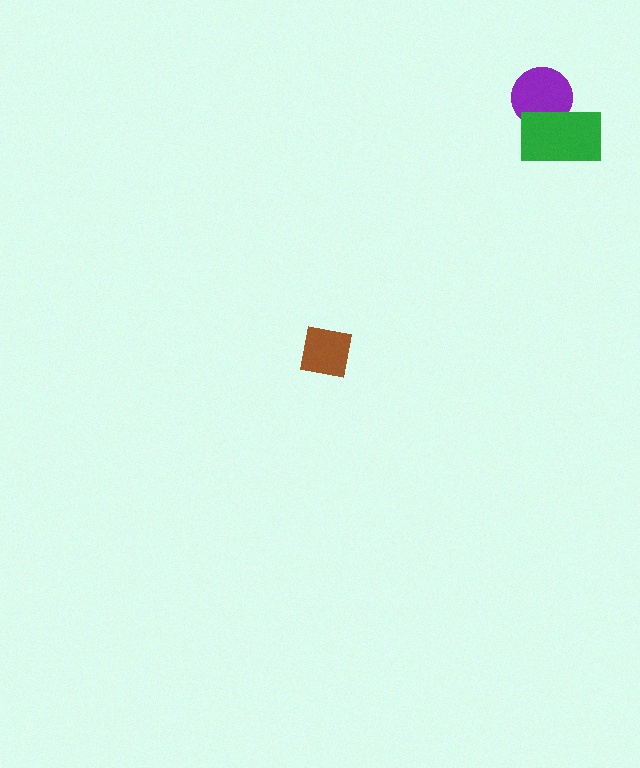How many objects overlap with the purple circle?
1 object overlaps with the purple circle.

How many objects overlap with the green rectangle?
1 object overlaps with the green rectangle.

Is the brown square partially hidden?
No, no other shape covers it.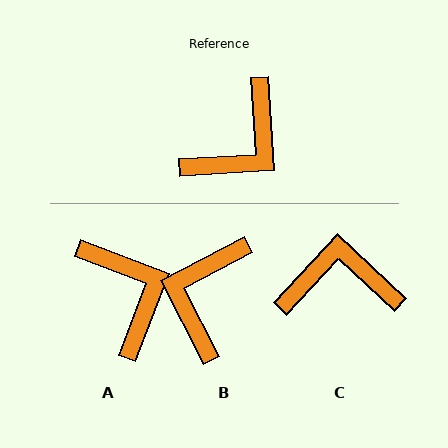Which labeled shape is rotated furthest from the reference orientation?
B, about 156 degrees away.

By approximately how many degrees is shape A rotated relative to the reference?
Approximately 66 degrees counter-clockwise.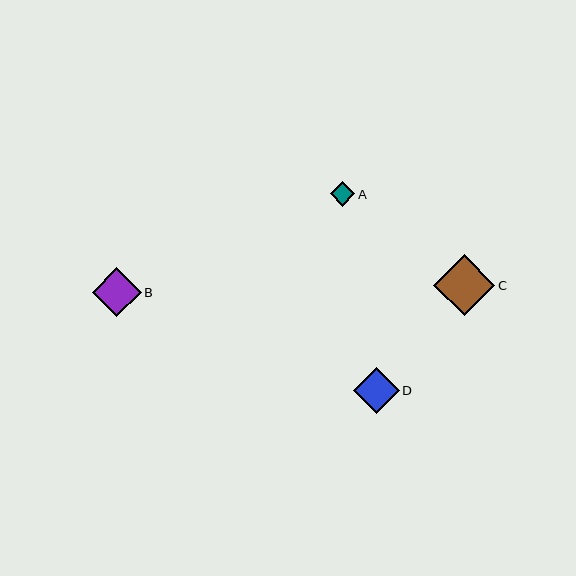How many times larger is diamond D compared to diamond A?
Diamond D is approximately 1.9 times the size of diamond A.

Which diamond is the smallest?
Diamond A is the smallest with a size of approximately 24 pixels.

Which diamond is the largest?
Diamond C is the largest with a size of approximately 62 pixels.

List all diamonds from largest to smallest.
From largest to smallest: C, B, D, A.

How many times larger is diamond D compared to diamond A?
Diamond D is approximately 1.9 times the size of diamond A.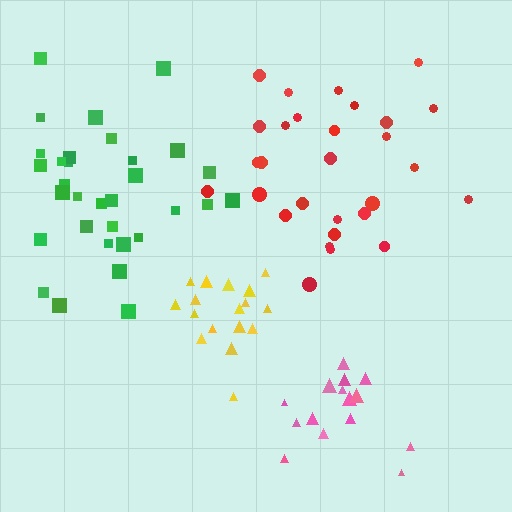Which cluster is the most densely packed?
Yellow.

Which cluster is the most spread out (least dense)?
Red.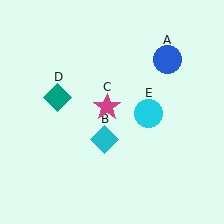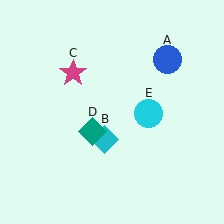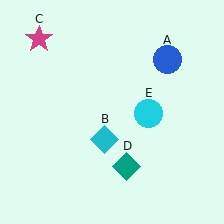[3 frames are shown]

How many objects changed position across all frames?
2 objects changed position: magenta star (object C), teal diamond (object D).